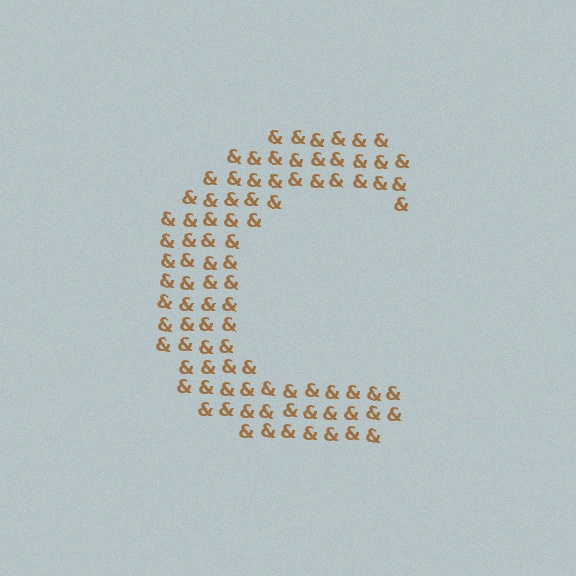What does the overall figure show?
The overall figure shows the letter C.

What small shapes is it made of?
It is made of small ampersands.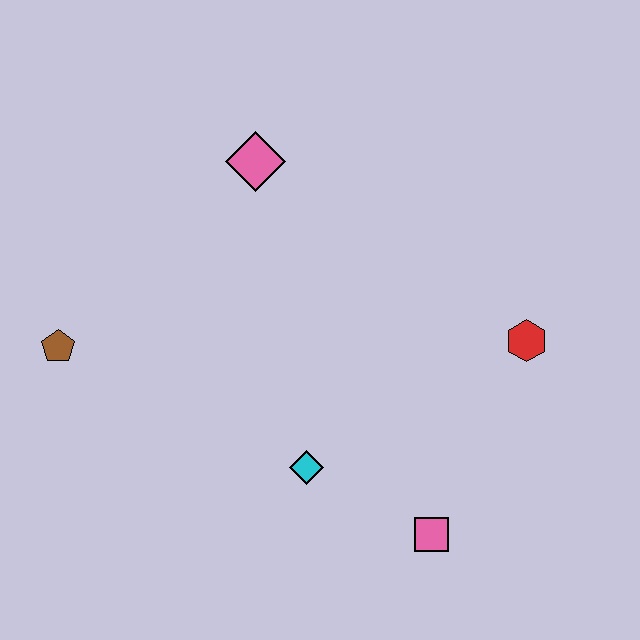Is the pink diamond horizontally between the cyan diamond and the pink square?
No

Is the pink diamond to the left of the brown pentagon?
No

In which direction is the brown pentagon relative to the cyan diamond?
The brown pentagon is to the left of the cyan diamond.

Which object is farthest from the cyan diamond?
The pink diamond is farthest from the cyan diamond.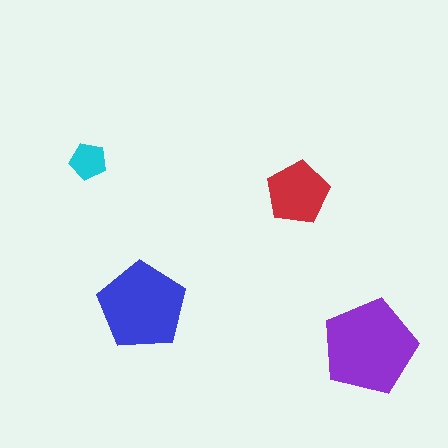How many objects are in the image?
There are 4 objects in the image.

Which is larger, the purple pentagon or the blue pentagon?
The purple one.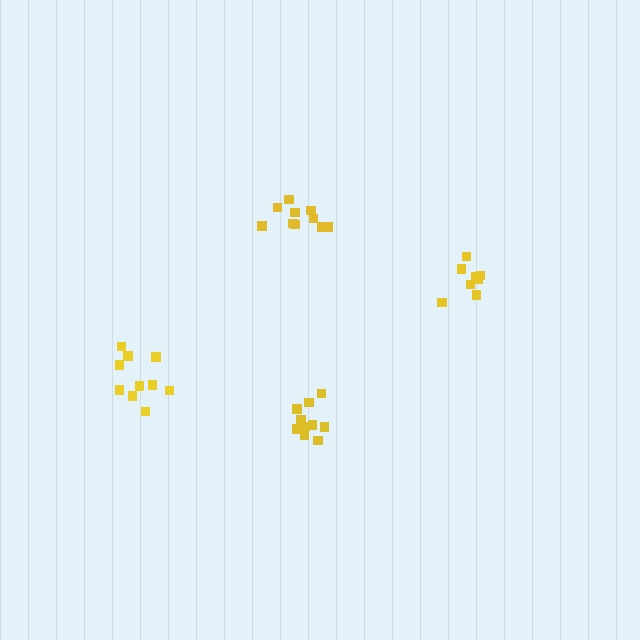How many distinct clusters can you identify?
There are 4 distinct clusters.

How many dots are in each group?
Group 1: 8 dots, Group 2: 10 dots, Group 3: 10 dots, Group 4: 11 dots (39 total).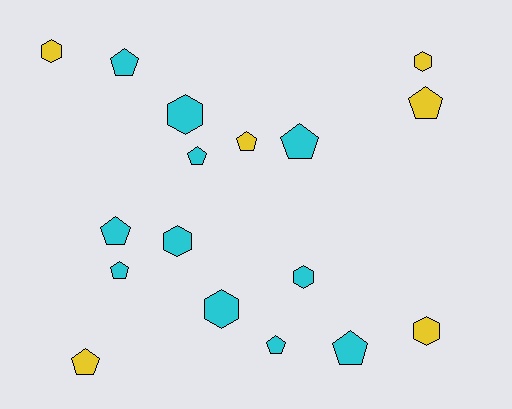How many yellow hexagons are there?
There are 3 yellow hexagons.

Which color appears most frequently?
Cyan, with 11 objects.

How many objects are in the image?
There are 17 objects.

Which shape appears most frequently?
Pentagon, with 10 objects.